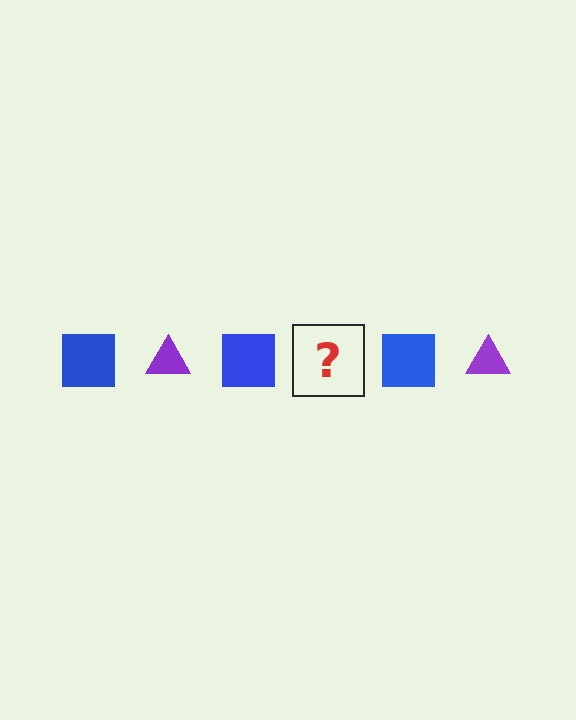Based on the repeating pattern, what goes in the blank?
The blank should be a purple triangle.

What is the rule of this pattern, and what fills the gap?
The rule is that the pattern alternates between blue square and purple triangle. The gap should be filled with a purple triangle.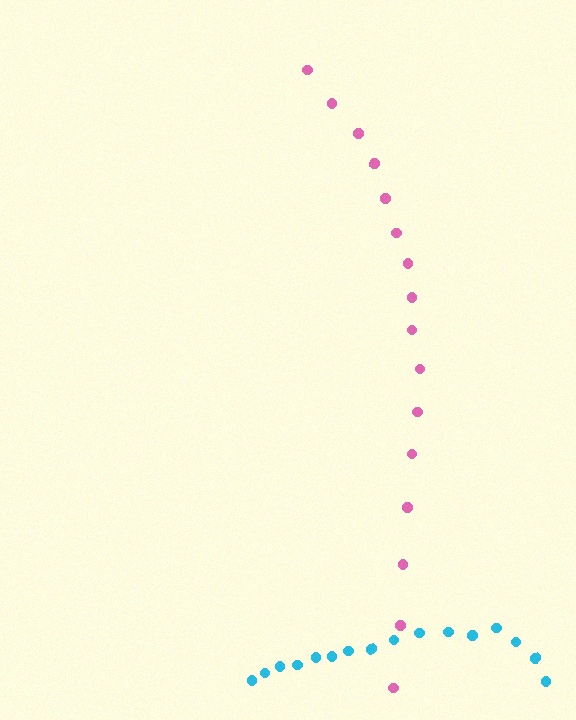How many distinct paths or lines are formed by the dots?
There are 2 distinct paths.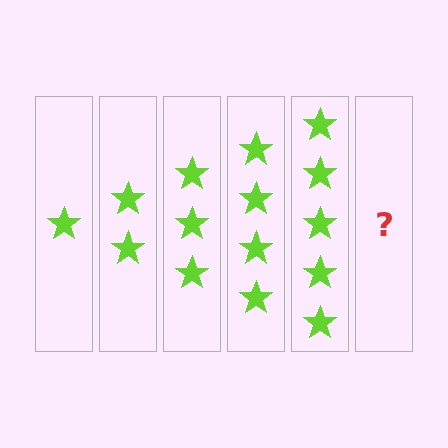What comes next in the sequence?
The next element should be 6 stars.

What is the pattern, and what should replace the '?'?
The pattern is that each step adds one more star. The '?' should be 6 stars.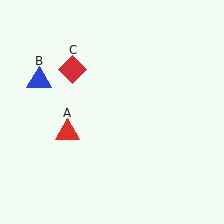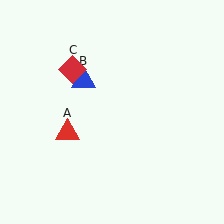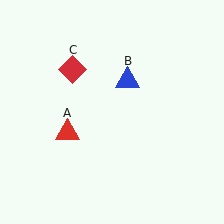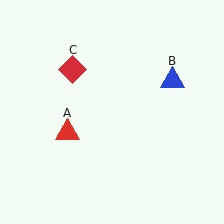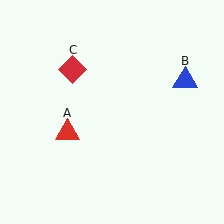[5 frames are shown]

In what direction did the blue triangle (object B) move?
The blue triangle (object B) moved right.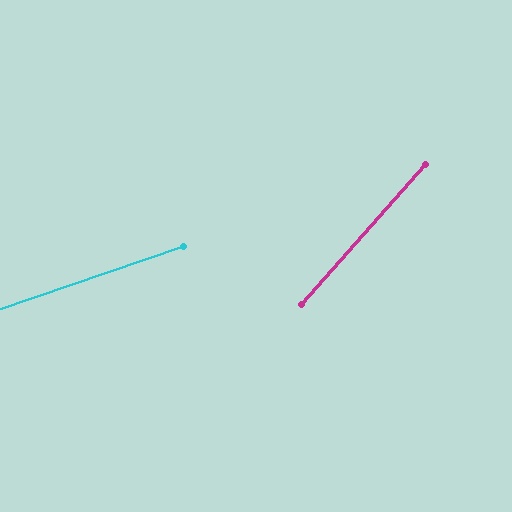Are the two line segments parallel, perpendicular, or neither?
Neither parallel nor perpendicular — they differ by about 30°.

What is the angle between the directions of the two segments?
Approximately 30 degrees.